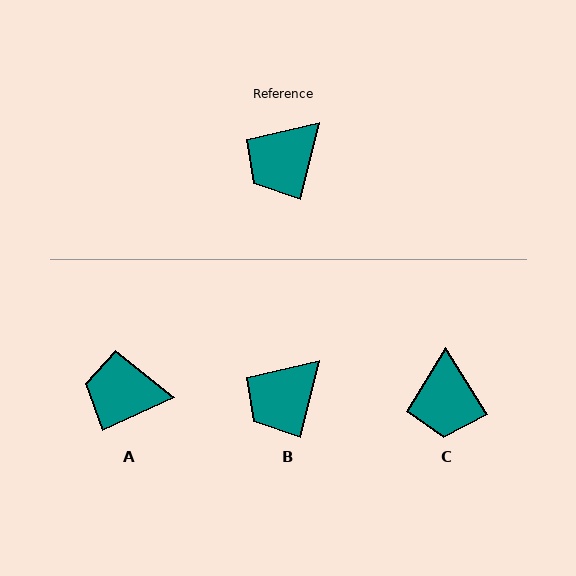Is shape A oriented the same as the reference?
No, it is off by about 51 degrees.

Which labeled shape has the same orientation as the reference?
B.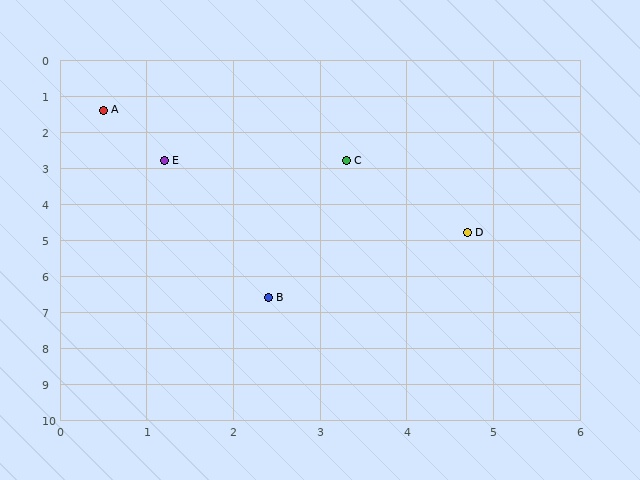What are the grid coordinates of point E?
Point E is at approximately (1.2, 2.8).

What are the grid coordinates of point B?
Point B is at approximately (2.4, 6.6).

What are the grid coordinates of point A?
Point A is at approximately (0.5, 1.4).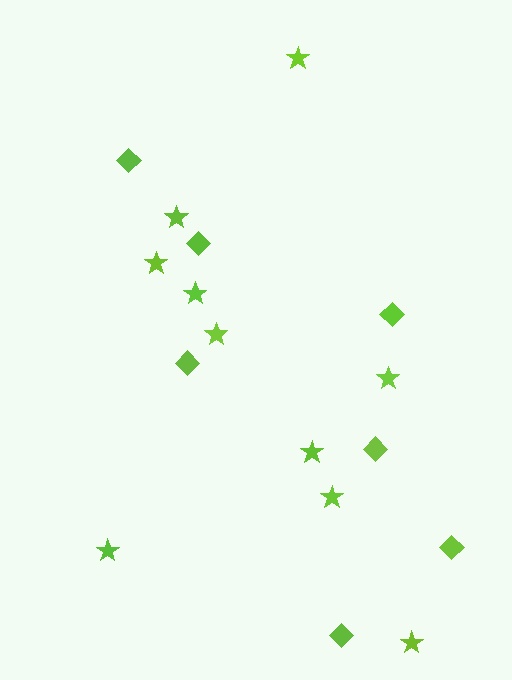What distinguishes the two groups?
There are 2 groups: one group of stars (10) and one group of diamonds (7).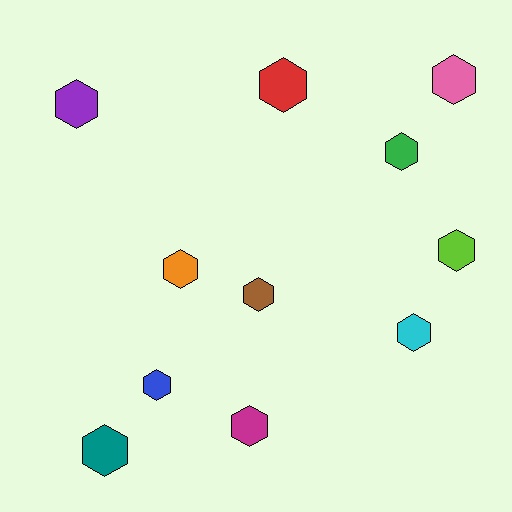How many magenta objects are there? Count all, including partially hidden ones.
There is 1 magenta object.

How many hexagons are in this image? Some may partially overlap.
There are 11 hexagons.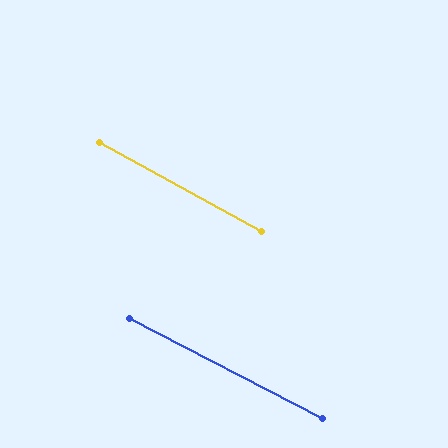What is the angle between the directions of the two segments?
Approximately 1 degree.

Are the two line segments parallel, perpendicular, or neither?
Parallel — their directions differ by only 1.3°.